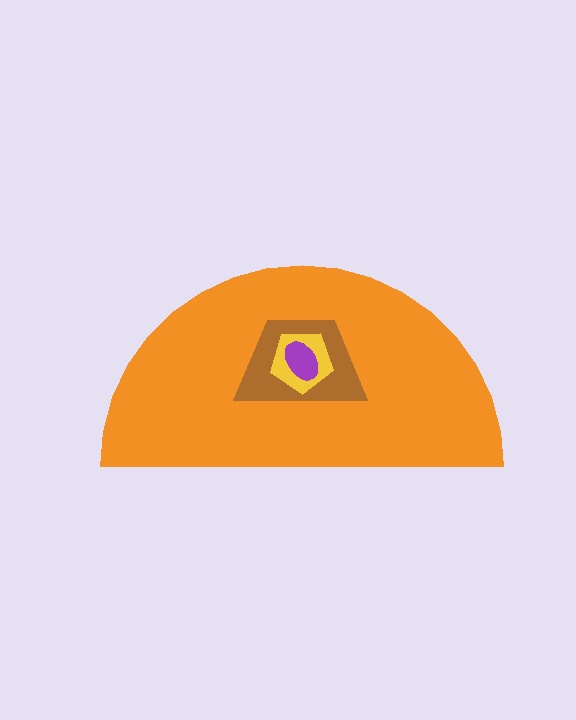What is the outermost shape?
The orange semicircle.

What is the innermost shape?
The purple ellipse.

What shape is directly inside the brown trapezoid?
The yellow pentagon.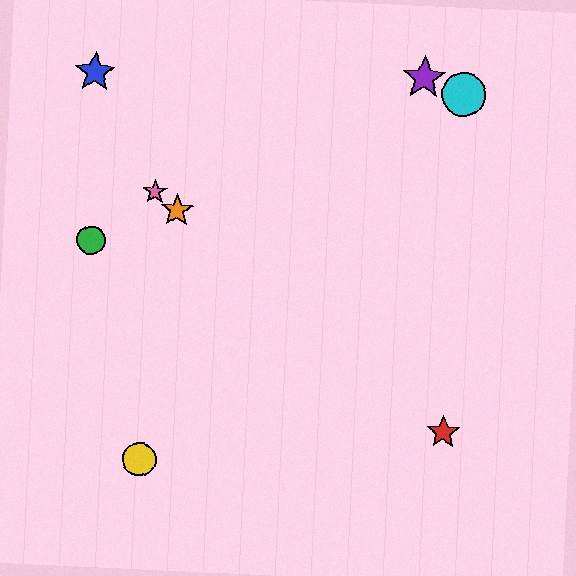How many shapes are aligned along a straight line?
3 shapes (the red star, the orange star, the pink star) are aligned along a straight line.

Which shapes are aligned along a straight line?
The red star, the orange star, the pink star are aligned along a straight line.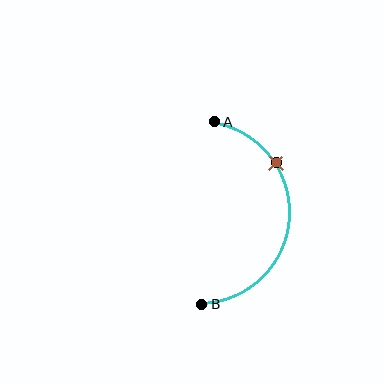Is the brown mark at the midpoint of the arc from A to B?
No. The brown mark lies on the arc but is closer to endpoint A. The arc midpoint would be at the point on the curve equidistant along the arc from both A and B.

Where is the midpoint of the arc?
The arc midpoint is the point on the curve farthest from the straight line joining A and B. It sits to the right of that line.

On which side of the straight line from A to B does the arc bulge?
The arc bulges to the right of the straight line connecting A and B.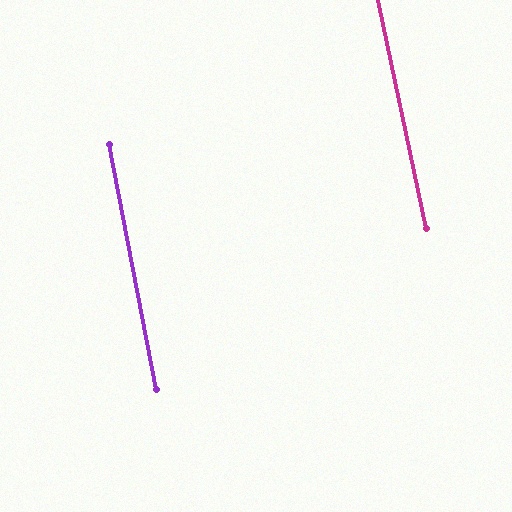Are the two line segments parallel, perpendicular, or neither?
Parallel — their directions differ by only 1.1°.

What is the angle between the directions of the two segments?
Approximately 1 degree.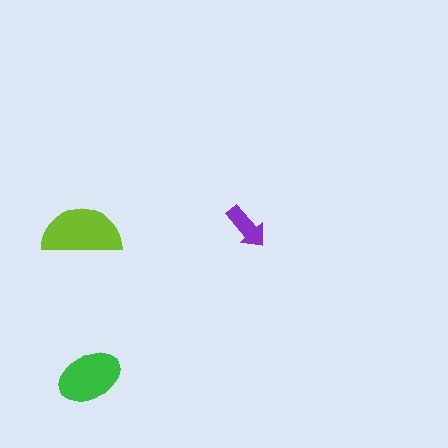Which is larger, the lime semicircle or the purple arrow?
The lime semicircle.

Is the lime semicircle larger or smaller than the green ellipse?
Larger.